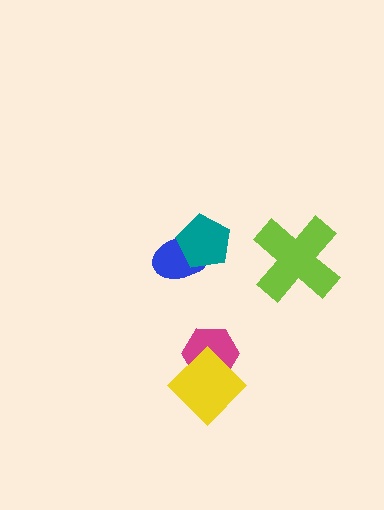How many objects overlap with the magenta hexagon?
1 object overlaps with the magenta hexagon.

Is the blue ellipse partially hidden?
Yes, it is partially covered by another shape.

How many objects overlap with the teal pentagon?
1 object overlaps with the teal pentagon.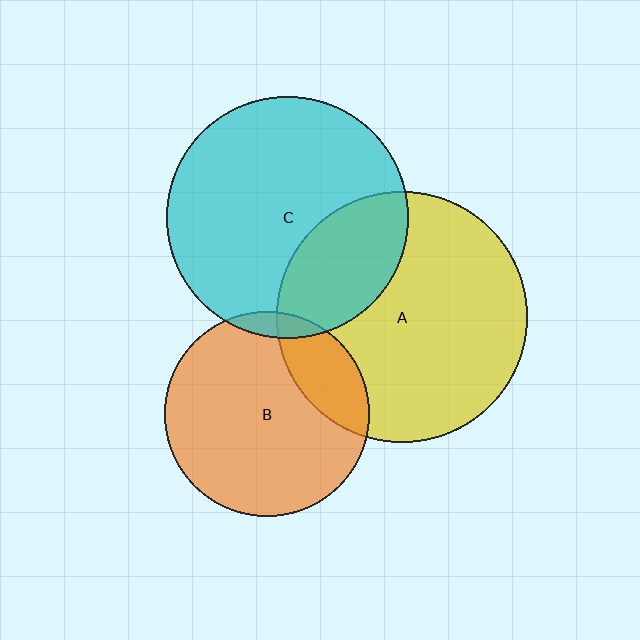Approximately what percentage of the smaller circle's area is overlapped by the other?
Approximately 30%.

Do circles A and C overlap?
Yes.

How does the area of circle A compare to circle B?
Approximately 1.5 times.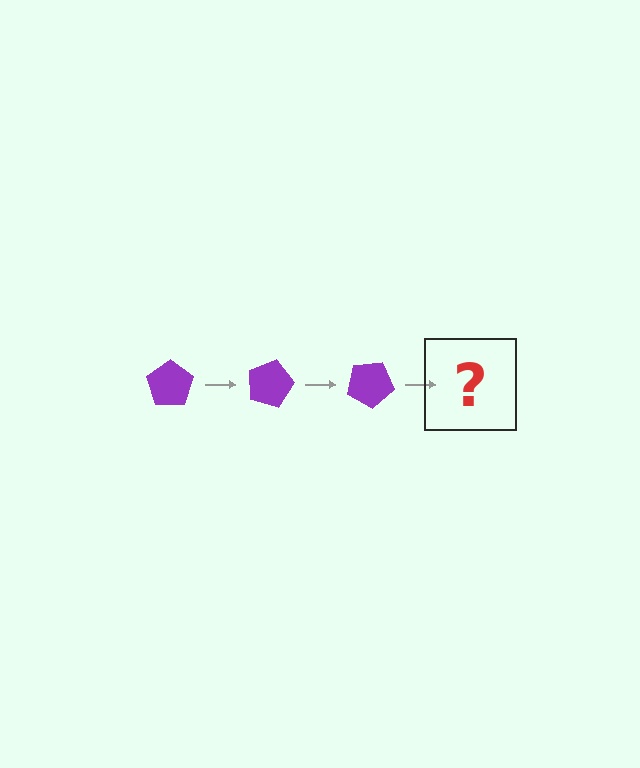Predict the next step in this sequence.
The next step is a purple pentagon rotated 45 degrees.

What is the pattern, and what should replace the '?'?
The pattern is that the pentagon rotates 15 degrees each step. The '?' should be a purple pentagon rotated 45 degrees.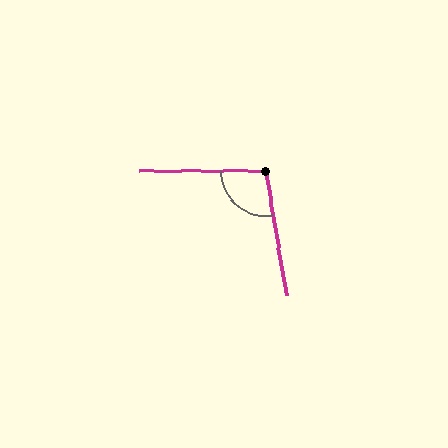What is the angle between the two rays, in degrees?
Approximately 100 degrees.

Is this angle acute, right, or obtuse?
It is obtuse.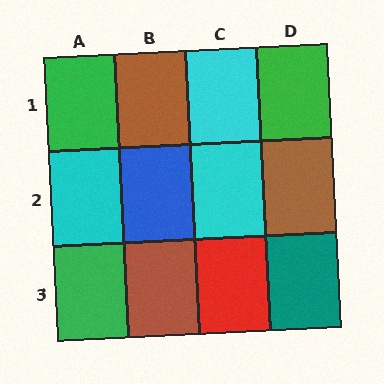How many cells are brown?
3 cells are brown.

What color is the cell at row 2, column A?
Cyan.